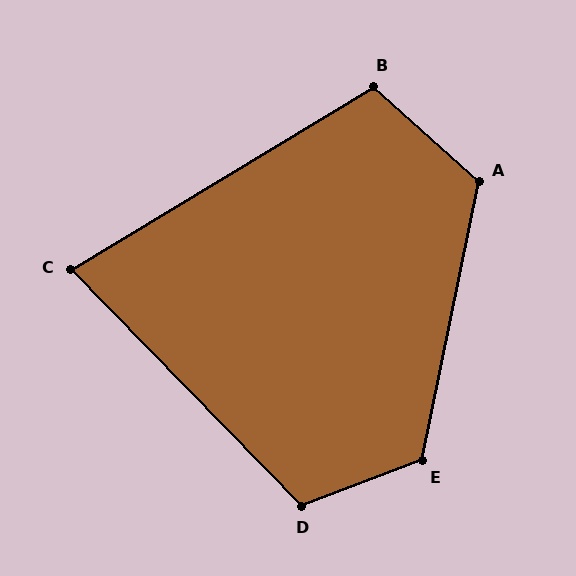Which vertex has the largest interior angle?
E, at approximately 122 degrees.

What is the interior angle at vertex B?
Approximately 107 degrees (obtuse).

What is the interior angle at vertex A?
Approximately 120 degrees (obtuse).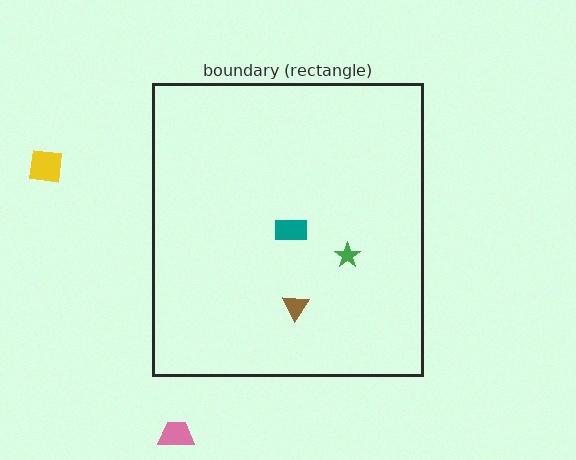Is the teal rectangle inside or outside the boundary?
Inside.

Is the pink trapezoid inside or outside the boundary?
Outside.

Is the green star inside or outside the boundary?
Inside.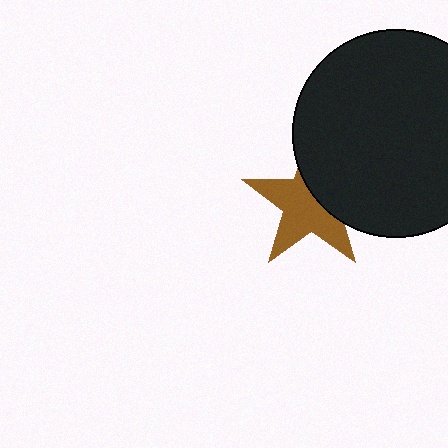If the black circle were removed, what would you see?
You would see the complete brown star.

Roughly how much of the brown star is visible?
About half of it is visible (roughly 61%).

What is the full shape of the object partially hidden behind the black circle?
The partially hidden object is a brown star.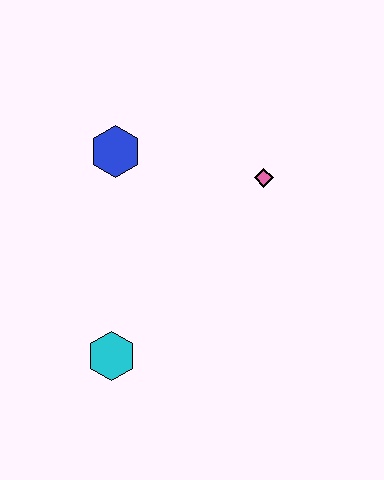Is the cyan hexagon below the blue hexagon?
Yes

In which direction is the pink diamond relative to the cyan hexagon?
The pink diamond is above the cyan hexagon.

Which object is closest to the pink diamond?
The blue hexagon is closest to the pink diamond.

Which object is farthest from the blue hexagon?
The cyan hexagon is farthest from the blue hexagon.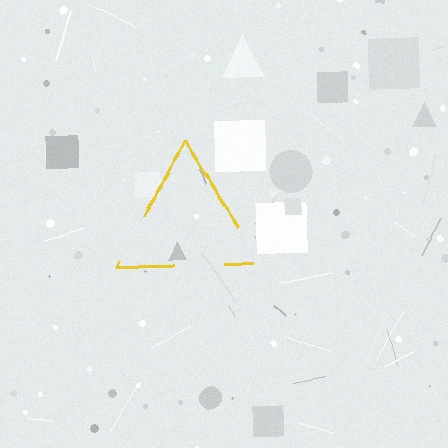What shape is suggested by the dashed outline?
The dashed outline suggests a triangle.